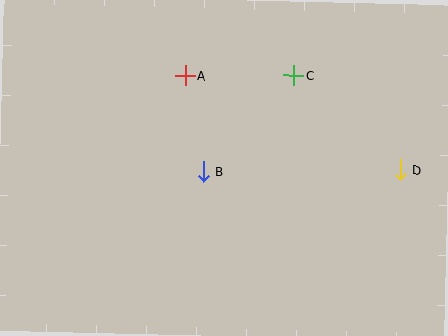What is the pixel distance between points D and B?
The distance between D and B is 197 pixels.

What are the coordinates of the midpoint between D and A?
The midpoint between D and A is at (293, 123).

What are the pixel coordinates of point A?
Point A is at (185, 76).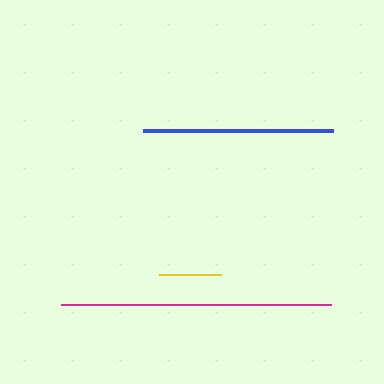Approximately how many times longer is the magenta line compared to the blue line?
The magenta line is approximately 1.4 times the length of the blue line.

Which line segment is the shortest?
The yellow line is the shortest at approximately 62 pixels.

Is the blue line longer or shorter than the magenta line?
The magenta line is longer than the blue line.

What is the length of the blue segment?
The blue segment is approximately 190 pixels long.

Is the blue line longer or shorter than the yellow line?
The blue line is longer than the yellow line.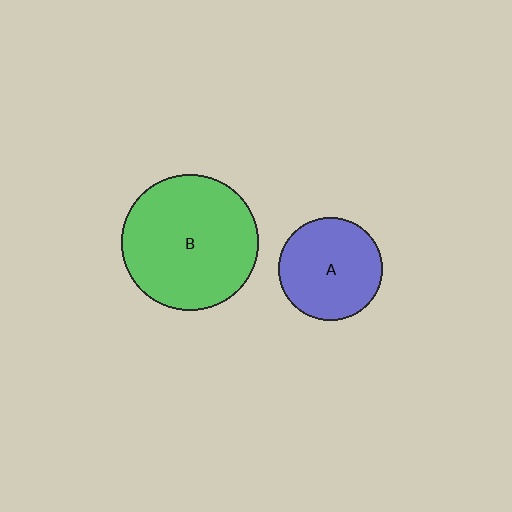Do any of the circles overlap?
No, none of the circles overlap.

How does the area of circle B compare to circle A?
Approximately 1.7 times.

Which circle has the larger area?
Circle B (green).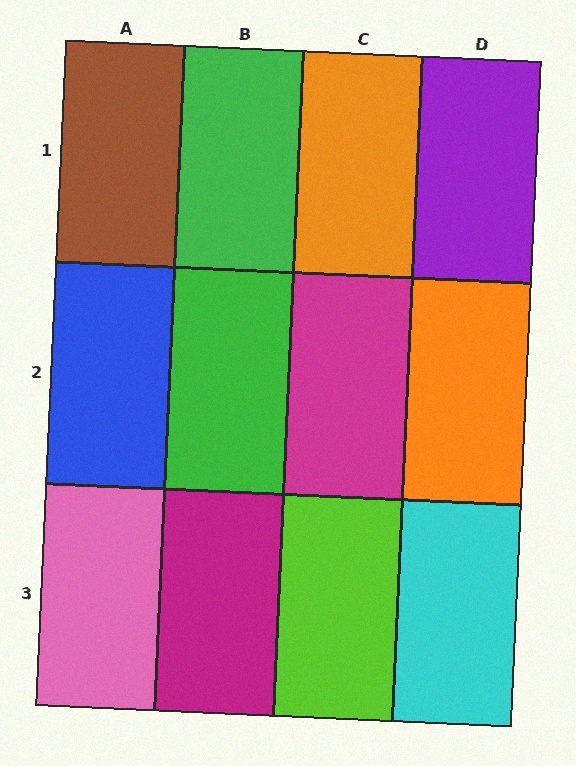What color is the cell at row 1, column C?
Orange.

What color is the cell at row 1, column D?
Purple.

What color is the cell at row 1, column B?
Green.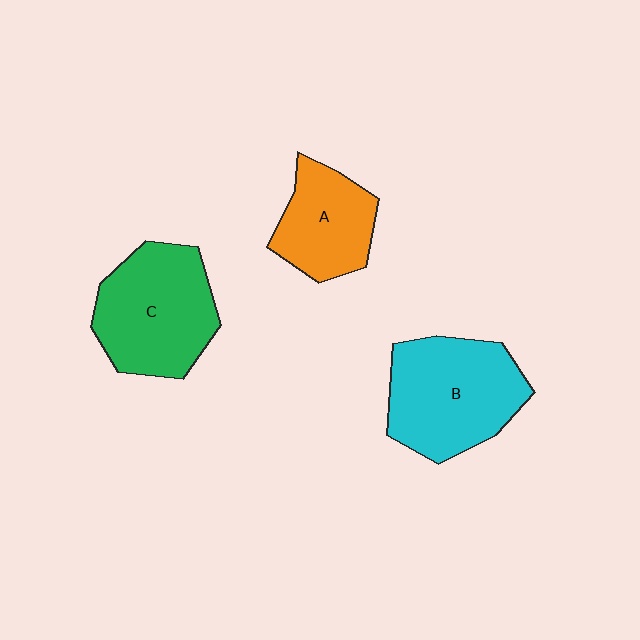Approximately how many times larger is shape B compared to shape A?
Approximately 1.5 times.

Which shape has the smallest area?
Shape A (orange).